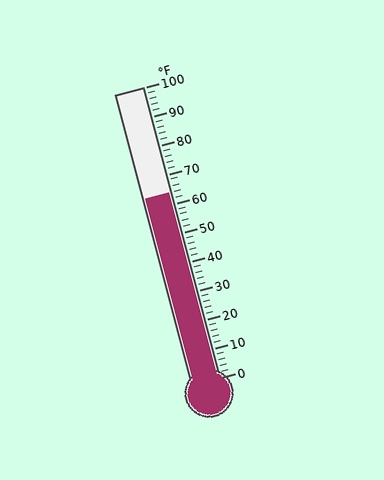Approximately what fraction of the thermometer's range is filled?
The thermometer is filled to approximately 65% of its range.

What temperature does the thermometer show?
The thermometer shows approximately 64°F.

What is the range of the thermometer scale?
The thermometer scale ranges from 0°F to 100°F.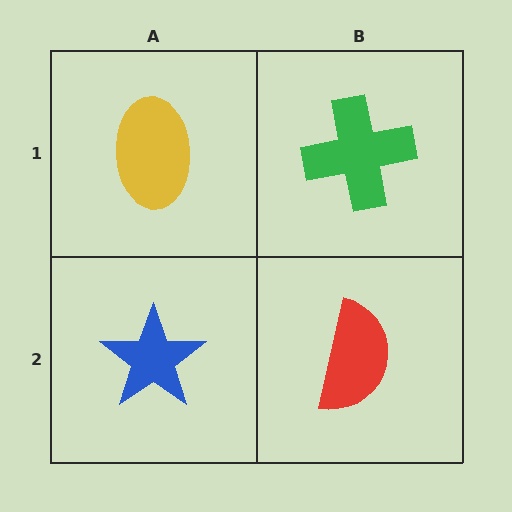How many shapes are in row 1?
2 shapes.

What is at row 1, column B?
A green cross.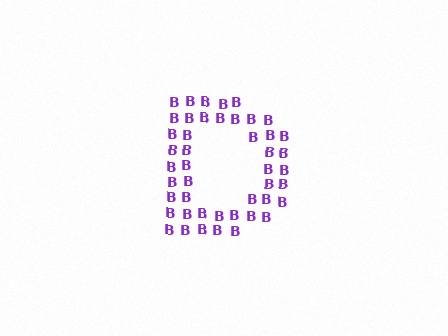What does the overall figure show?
The overall figure shows the letter D.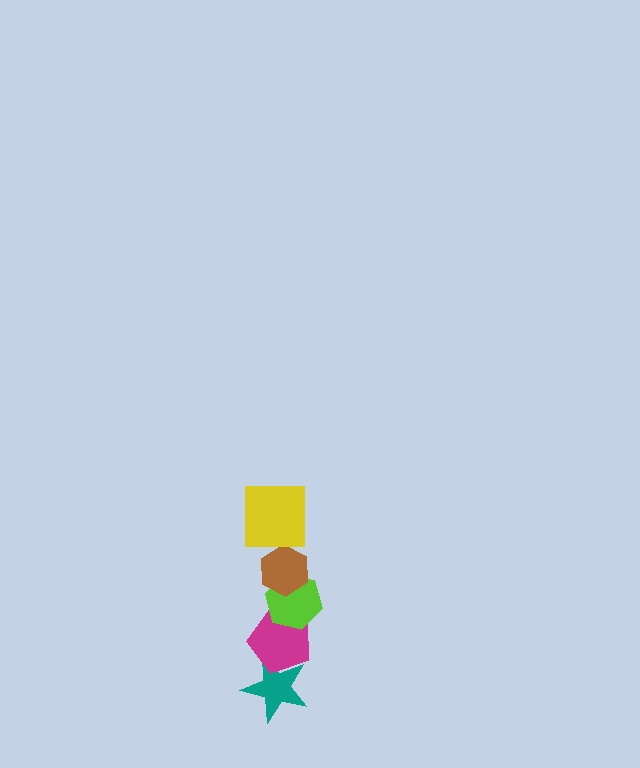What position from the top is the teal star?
The teal star is 5th from the top.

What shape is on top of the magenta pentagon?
The lime hexagon is on top of the magenta pentagon.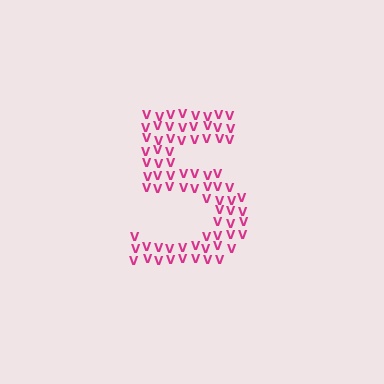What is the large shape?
The large shape is the digit 5.